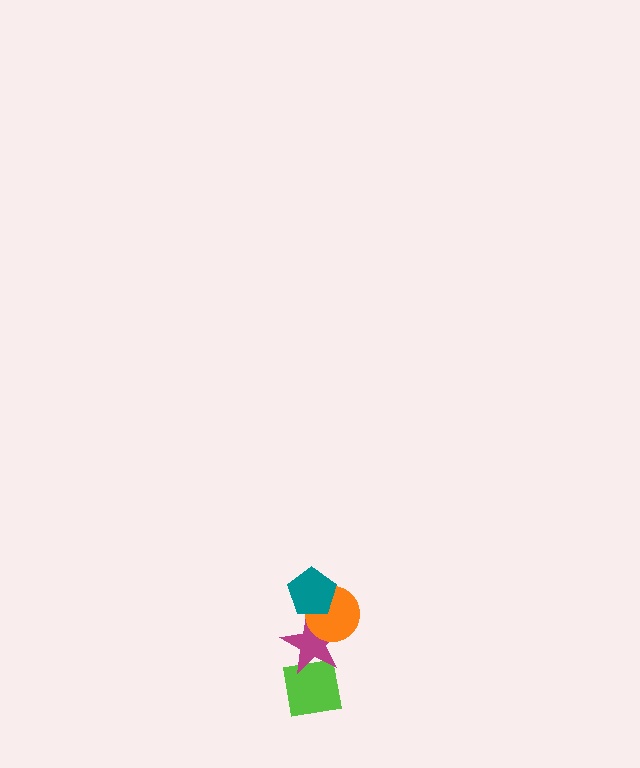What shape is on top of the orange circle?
The teal pentagon is on top of the orange circle.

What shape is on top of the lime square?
The magenta star is on top of the lime square.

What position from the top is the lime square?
The lime square is 4th from the top.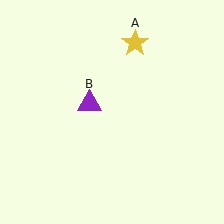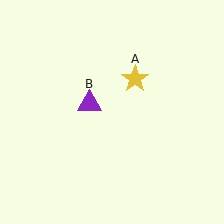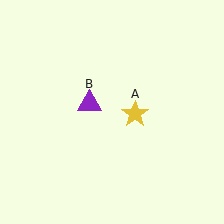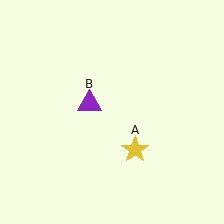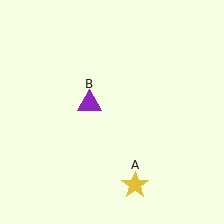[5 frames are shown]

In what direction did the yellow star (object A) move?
The yellow star (object A) moved down.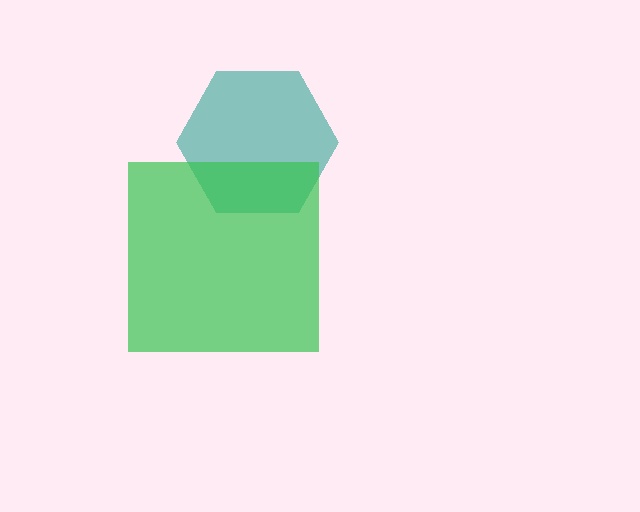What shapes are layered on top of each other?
The layered shapes are: a teal hexagon, a green square.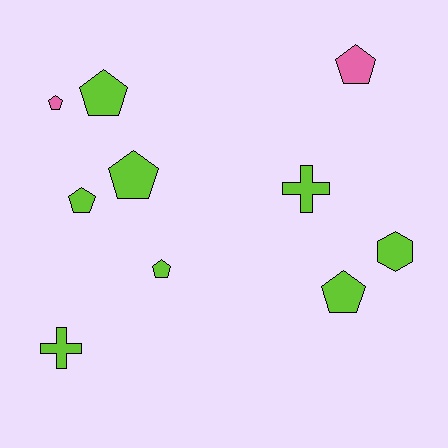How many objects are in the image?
There are 10 objects.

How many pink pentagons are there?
There are 2 pink pentagons.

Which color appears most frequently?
Lime, with 8 objects.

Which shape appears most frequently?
Pentagon, with 7 objects.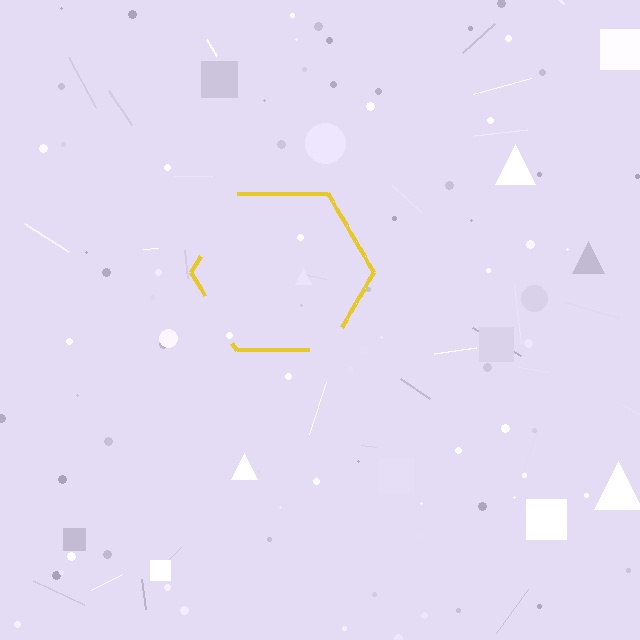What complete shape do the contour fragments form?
The contour fragments form a hexagon.